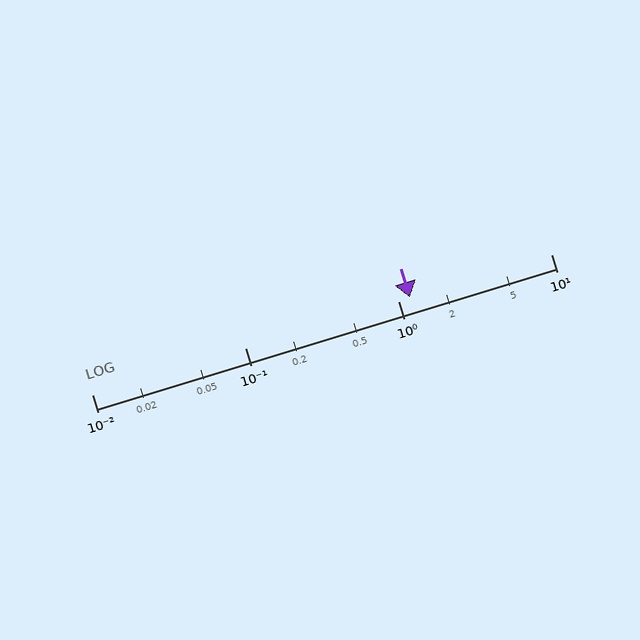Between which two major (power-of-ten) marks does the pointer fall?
The pointer is between 1 and 10.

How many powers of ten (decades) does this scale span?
The scale spans 3 decades, from 0.01 to 10.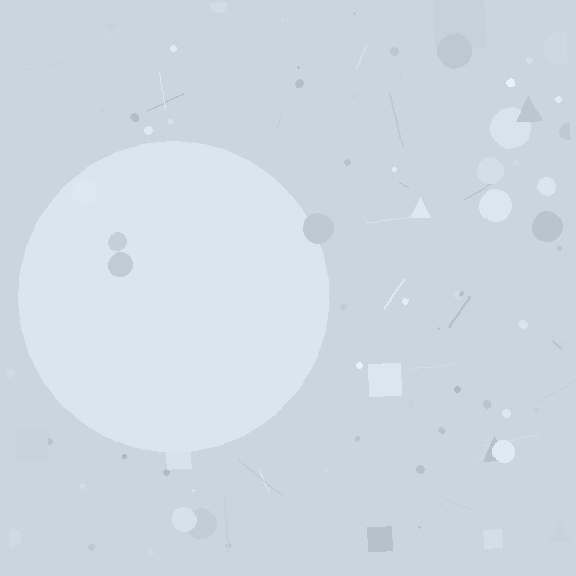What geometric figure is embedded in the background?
A circle is embedded in the background.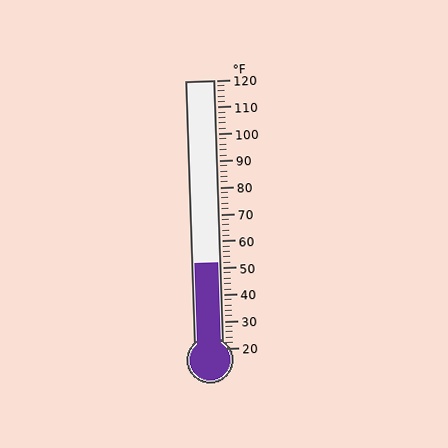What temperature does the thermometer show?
The thermometer shows approximately 52°F.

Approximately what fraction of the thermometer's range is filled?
The thermometer is filled to approximately 30% of its range.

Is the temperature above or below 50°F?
The temperature is above 50°F.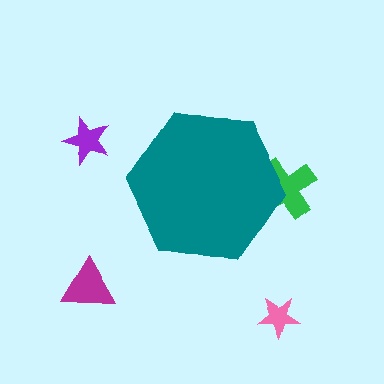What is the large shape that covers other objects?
A teal hexagon.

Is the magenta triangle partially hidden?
No, the magenta triangle is fully visible.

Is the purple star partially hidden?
No, the purple star is fully visible.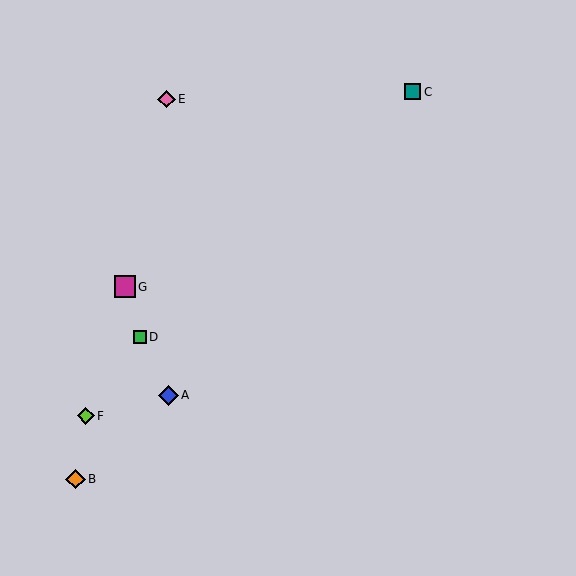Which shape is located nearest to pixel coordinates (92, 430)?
The lime diamond (labeled F) at (86, 416) is nearest to that location.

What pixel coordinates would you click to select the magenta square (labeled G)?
Click at (125, 287) to select the magenta square G.